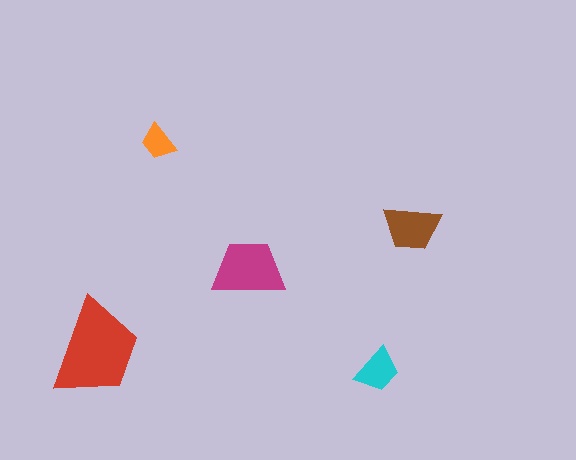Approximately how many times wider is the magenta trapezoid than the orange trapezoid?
About 2 times wider.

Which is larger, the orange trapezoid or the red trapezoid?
The red one.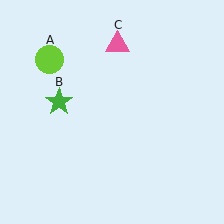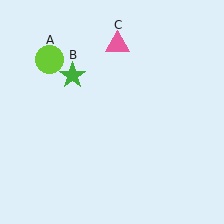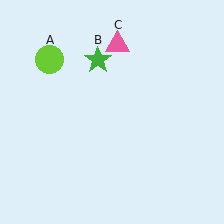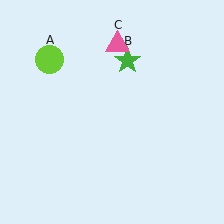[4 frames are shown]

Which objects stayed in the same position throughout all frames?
Lime circle (object A) and pink triangle (object C) remained stationary.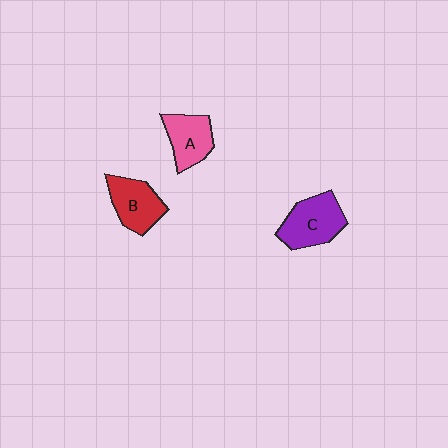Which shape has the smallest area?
Shape A (pink).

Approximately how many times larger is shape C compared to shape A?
Approximately 1.3 times.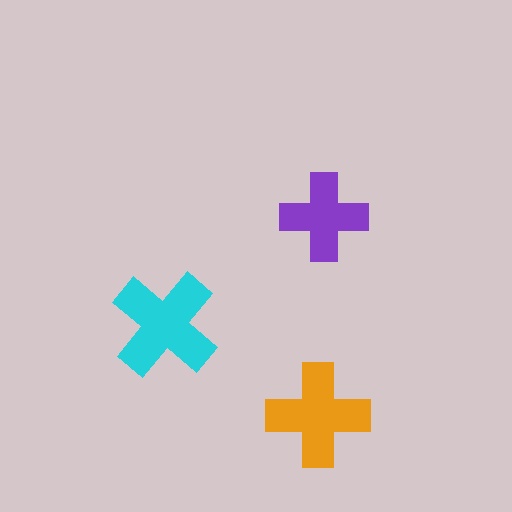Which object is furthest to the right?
The purple cross is rightmost.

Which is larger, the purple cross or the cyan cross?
The cyan one.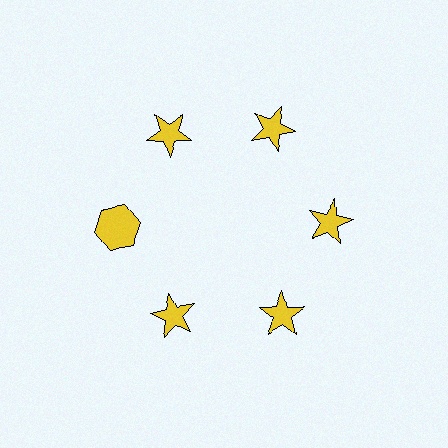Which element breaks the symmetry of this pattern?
The yellow hexagon at roughly the 9 o'clock position breaks the symmetry. All other shapes are yellow stars.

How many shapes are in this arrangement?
There are 6 shapes arranged in a ring pattern.